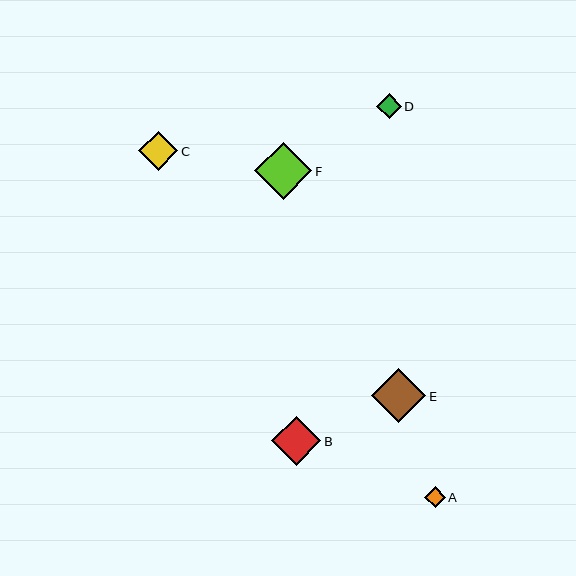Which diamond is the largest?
Diamond F is the largest with a size of approximately 57 pixels.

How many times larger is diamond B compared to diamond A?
Diamond B is approximately 2.4 times the size of diamond A.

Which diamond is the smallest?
Diamond A is the smallest with a size of approximately 20 pixels.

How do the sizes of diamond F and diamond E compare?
Diamond F and diamond E are approximately the same size.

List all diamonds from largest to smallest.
From largest to smallest: F, E, B, C, D, A.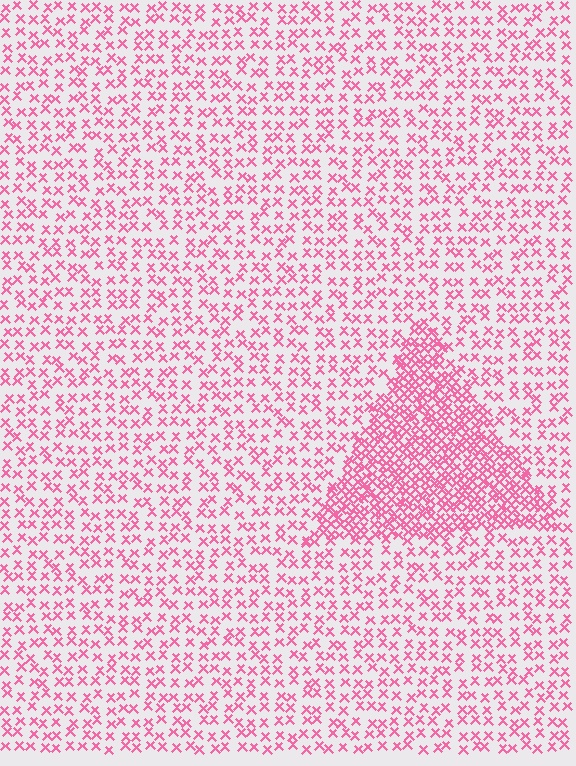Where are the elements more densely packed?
The elements are more densely packed inside the triangle boundary.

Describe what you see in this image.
The image contains small pink elements arranged at two different densities. A triangle-shaped region is visible where the elements are more densely packed than the surrounding area.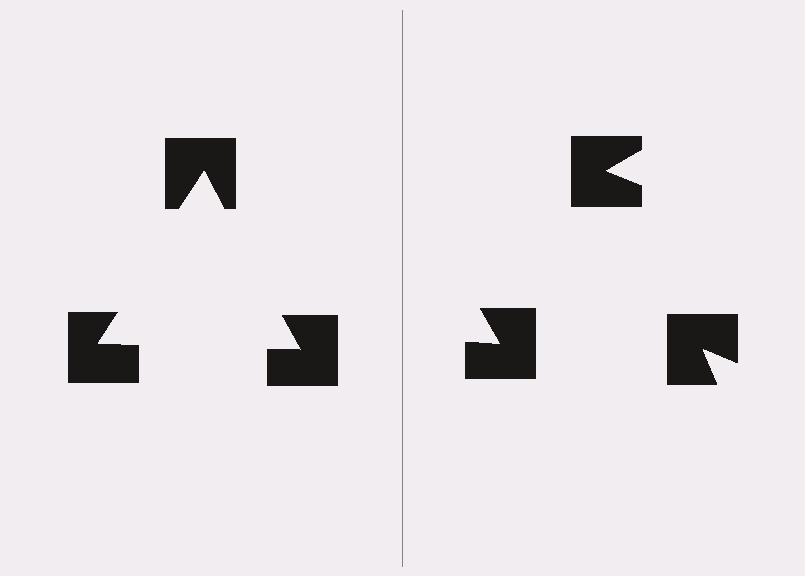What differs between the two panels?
The notched squares are positioned identically on both sides; only the wedge orientations differ. On the left they align to a triangle; on the right they are misaligned.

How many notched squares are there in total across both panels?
6 — 3 on each side.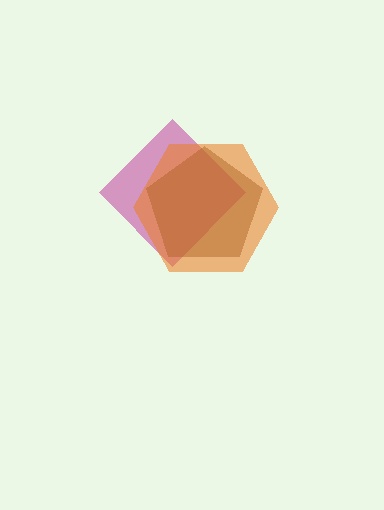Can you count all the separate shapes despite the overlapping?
Yes, there are 3 separate shapes.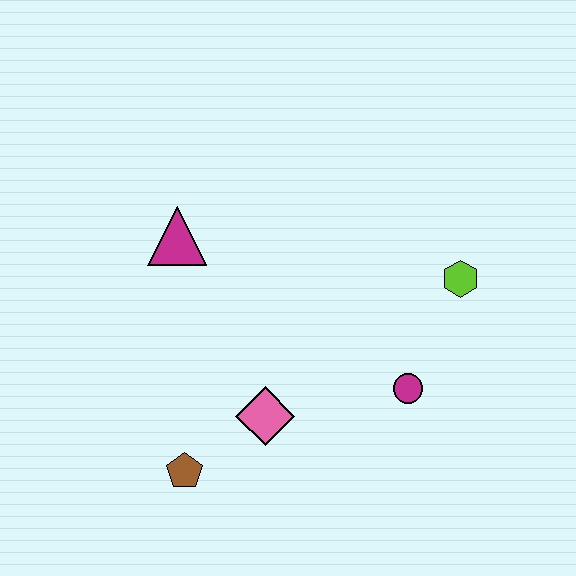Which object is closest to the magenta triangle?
The pink diamond is closest to the magenta triangle.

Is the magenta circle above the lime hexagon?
No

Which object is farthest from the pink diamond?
The lime hexagon is farthest from the pink diamond.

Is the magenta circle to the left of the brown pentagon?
No